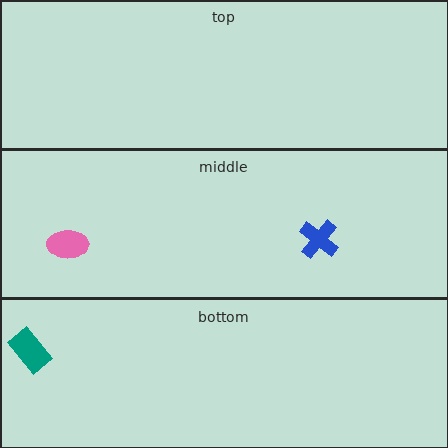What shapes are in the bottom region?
The teal rectangle.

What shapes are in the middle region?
The pink ellipse, the blue cross.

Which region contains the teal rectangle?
The bottom region.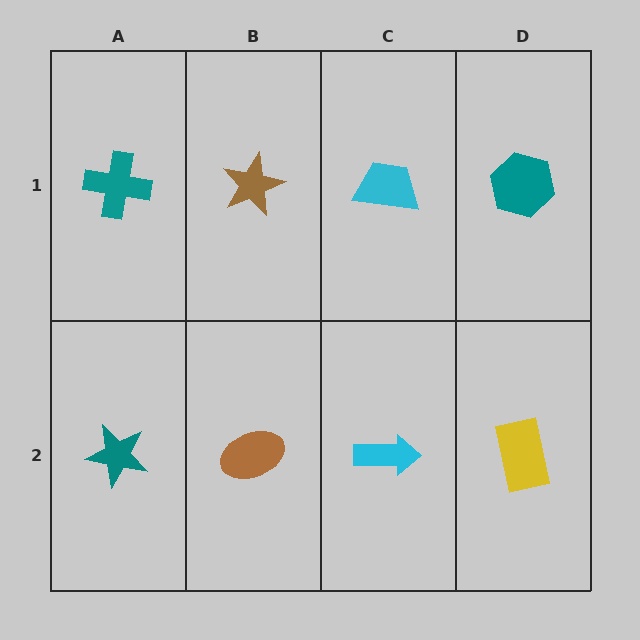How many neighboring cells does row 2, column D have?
2.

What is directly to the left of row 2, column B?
A teal star.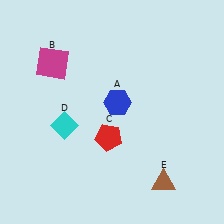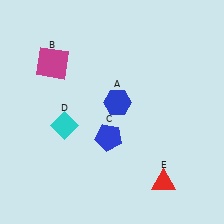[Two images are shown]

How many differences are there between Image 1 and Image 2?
There are 2 differences between the two images.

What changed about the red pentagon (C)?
In Image 1, C is red. In Image 2, it changed to blue.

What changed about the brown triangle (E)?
In Image 1, E is brown. In Image 2, it changed to red.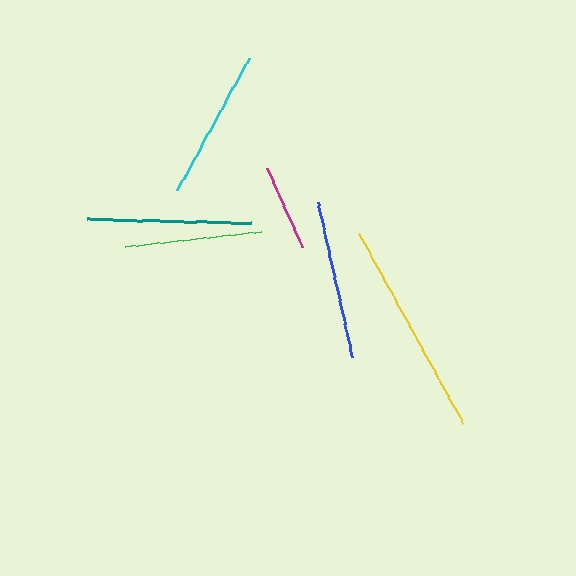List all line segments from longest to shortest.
From longest to shortest: yellow, teal, blue, cyan, green, magenta.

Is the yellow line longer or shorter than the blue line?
The yellow line is longer than the blue line.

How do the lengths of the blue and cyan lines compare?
The blue and cyan lines are approximately the same length.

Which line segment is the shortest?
The magenta line is the shortest at approximately 86 pixels.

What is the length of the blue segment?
The blue segment is approximately 158 pixels long.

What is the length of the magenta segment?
The magenta segment is approximately 86 pixels long.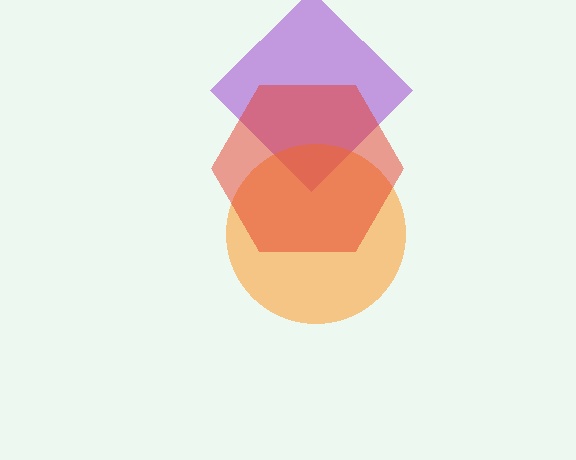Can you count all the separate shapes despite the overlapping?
Yes, there are 3 separate shapes.